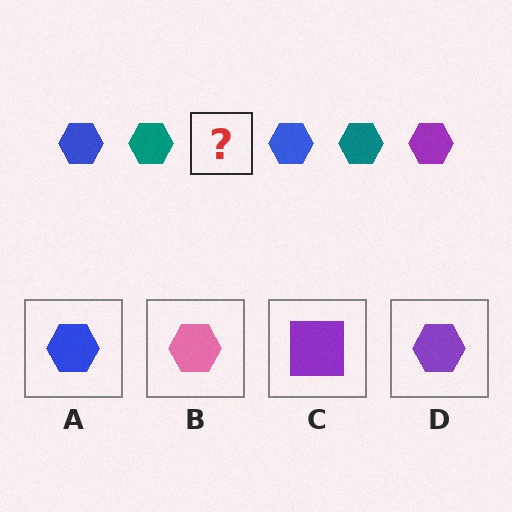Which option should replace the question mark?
Option D.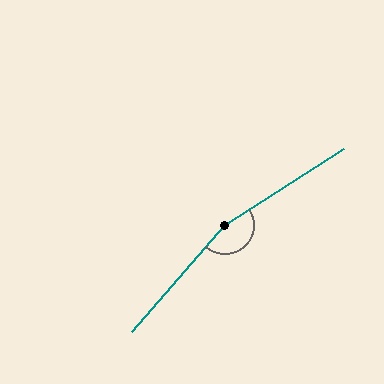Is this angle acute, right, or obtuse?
It is obtuse.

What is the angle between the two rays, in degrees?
Approximately 163 degrees.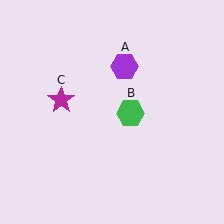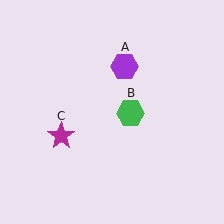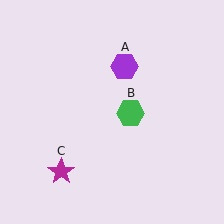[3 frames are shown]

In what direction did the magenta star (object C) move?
The magenta star (object C) moved down.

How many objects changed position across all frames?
1 object changed position: magenta star (object C).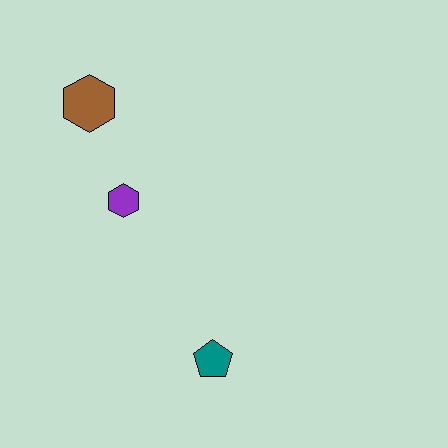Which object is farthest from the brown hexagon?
The teal pentagon is farthest from the brown hexagon.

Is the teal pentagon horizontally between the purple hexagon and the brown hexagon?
No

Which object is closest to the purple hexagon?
The brown hexagon is closest to the purple hexagon.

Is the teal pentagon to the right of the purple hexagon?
Yes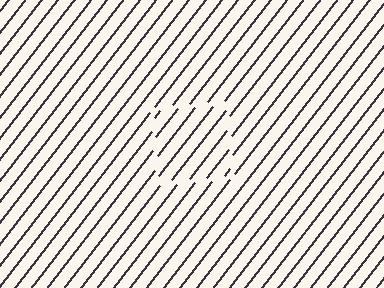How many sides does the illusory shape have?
4 sides — the line-ends trace a square.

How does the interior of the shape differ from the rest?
The interior of the shape contains the same grating, shifted by half a period — the contour is defined by the phase discontinuity where line-ends from the inner and outer gratings abut.